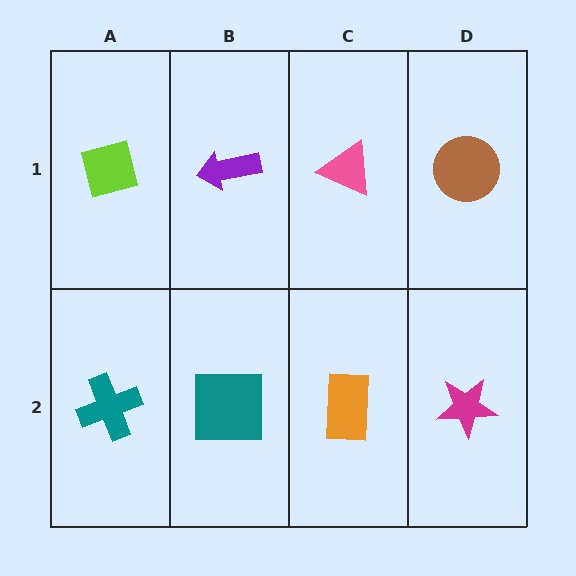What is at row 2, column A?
A teal cross.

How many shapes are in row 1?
4 shapes.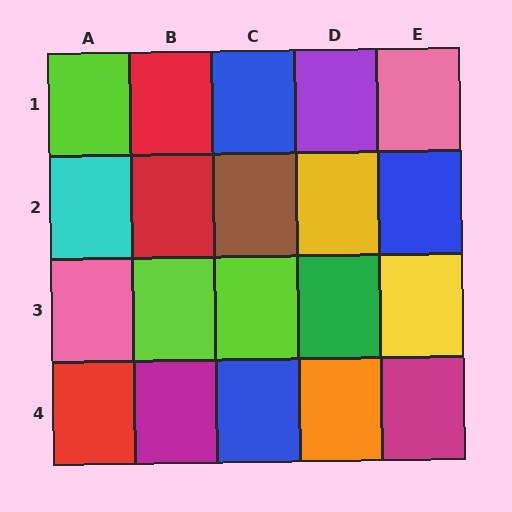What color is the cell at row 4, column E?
Magenta.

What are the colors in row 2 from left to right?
Cyan, red, brown, yellow, blue.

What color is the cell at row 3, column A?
Pink.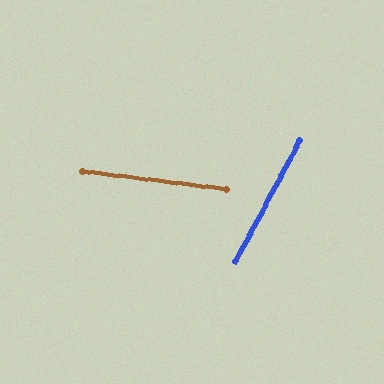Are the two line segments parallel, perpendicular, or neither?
Neither parallel nor perpendicular — they differ by about 69°.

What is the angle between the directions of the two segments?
Approximately 69 degrees.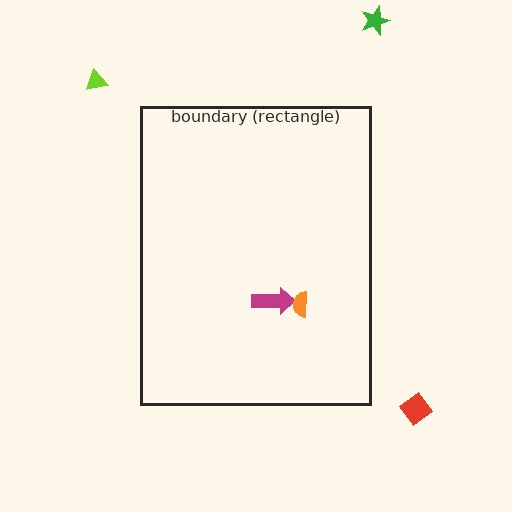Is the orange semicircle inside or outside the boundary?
Inside.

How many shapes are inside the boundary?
2 inside, 3 outside.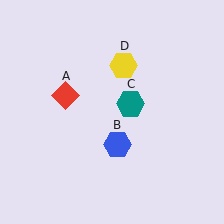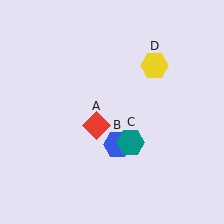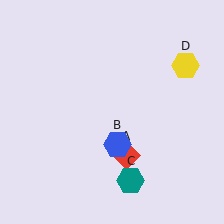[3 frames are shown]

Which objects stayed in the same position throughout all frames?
Blue hexagon (object B) remained stationary.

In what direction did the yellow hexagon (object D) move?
The yellow hexagon (object D) moved right.